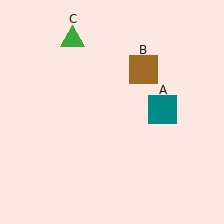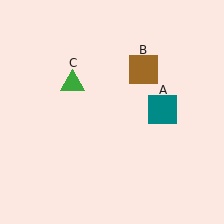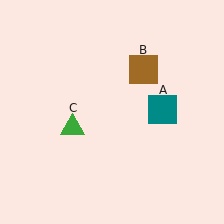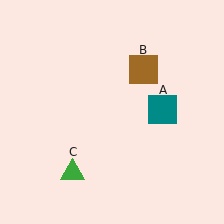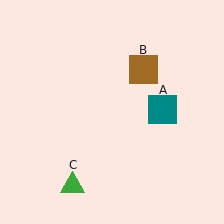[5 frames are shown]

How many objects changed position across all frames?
1 object changed position: green triangle (object C).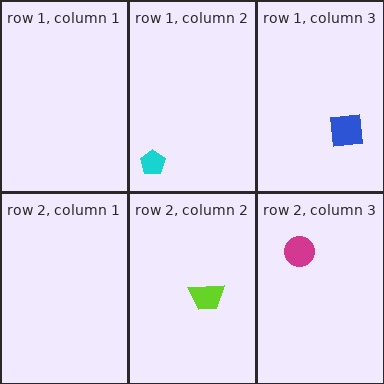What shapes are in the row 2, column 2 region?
The lime trapezoid.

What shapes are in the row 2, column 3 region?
The magenta circle.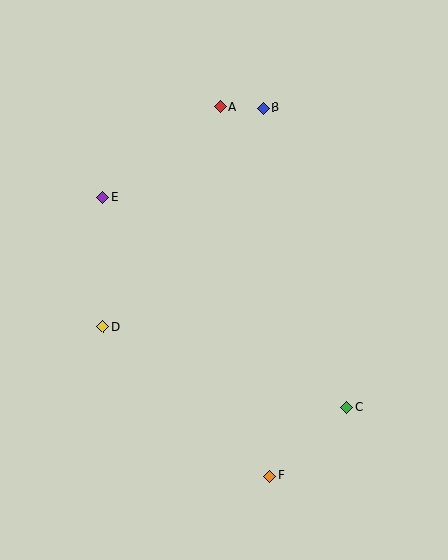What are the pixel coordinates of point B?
Point B is at (264, 108).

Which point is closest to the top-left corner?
Point E is closest to the top-left corner.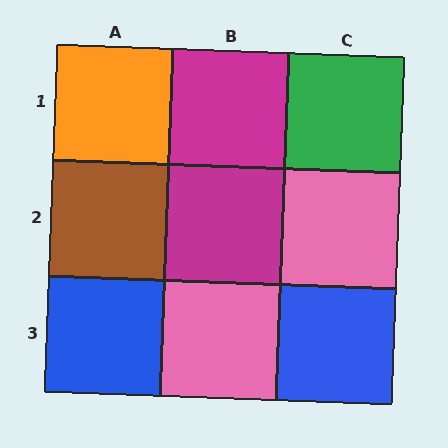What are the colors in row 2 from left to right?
Brown, magenta, pink.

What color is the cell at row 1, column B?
Magenta.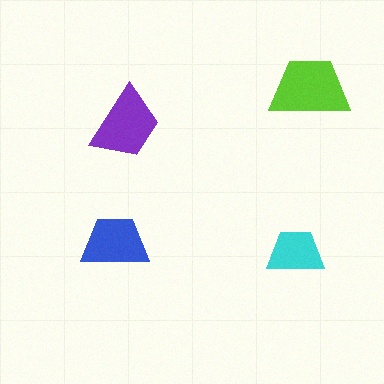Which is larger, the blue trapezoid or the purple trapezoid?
The purple one.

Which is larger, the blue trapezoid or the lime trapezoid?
The lime one.